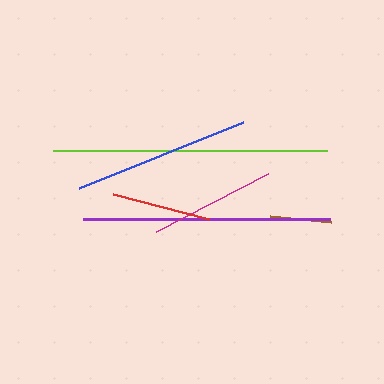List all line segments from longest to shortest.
From longest to shortest: lime, purple, blue, magenta, red, brown.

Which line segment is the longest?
The lime line is the longest at approximately 274 pixels.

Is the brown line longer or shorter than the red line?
The red line is longer than the brown line.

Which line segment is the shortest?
The brown line is the shortest at approximately 61 pixels.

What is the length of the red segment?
The red segment is approximately 98 pixels long.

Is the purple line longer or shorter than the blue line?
The purple line is longer than the blue line.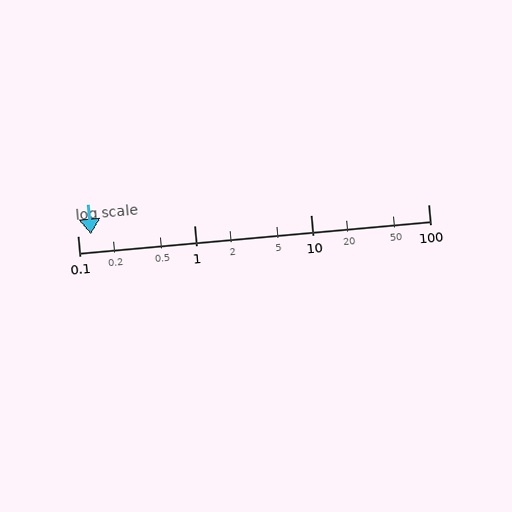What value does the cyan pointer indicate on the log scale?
The pointer indicates approximately 0.13.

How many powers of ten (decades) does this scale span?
The scale spans 3 decades, from 0.1 to 100.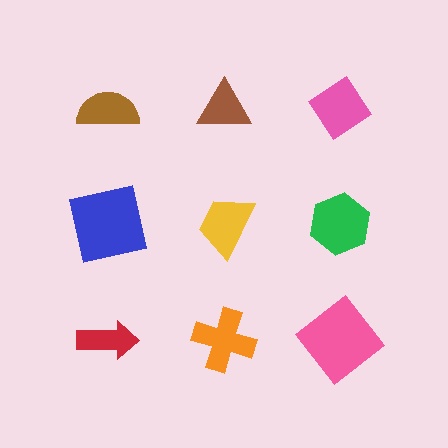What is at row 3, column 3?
A pink diamond.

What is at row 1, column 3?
A pink diamond.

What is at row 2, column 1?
A blue square.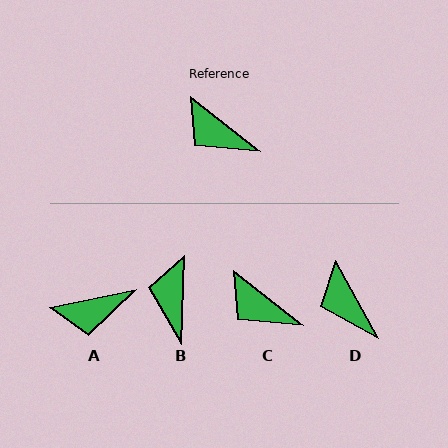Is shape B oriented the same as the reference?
No, it is off by about 54 degrees.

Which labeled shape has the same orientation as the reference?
C.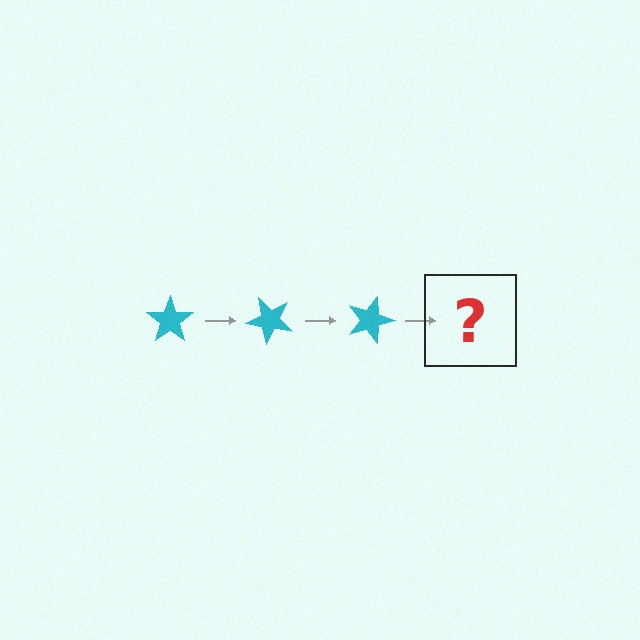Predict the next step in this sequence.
The next step is a cyan star rotated 135 degrees.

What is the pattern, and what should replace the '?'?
The pattern is that the star rotates 45 degrees each step. The '?' should be a cyan star rotated 135 degrees.